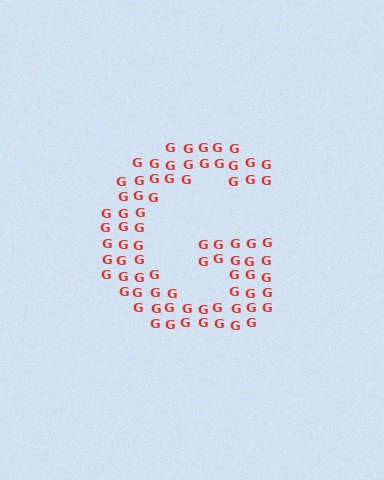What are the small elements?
The small elements are letter G's.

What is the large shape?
The large shape is the letter G.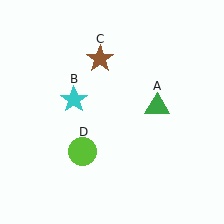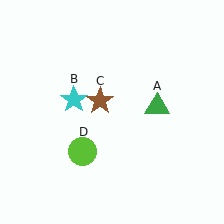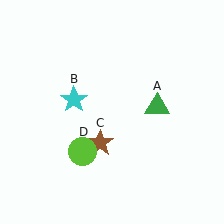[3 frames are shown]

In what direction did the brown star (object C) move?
The brown star (object C) moved down.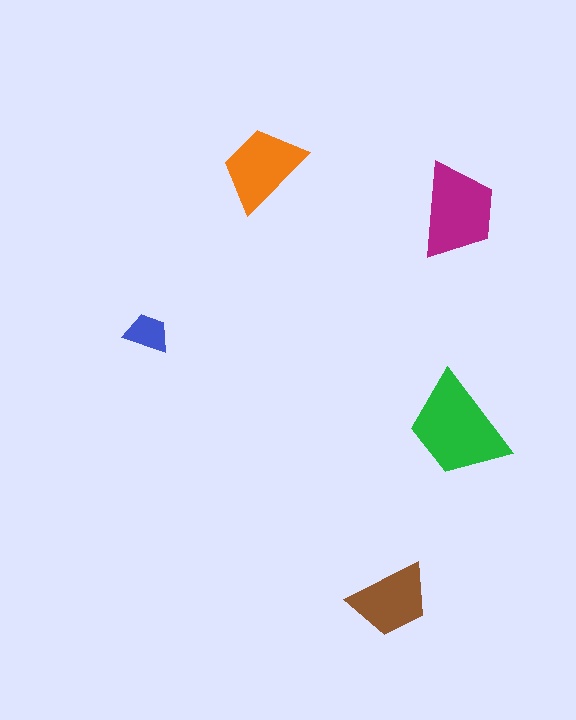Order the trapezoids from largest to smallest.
the green one, the magenta one, the orange one, the brown one, the blue one.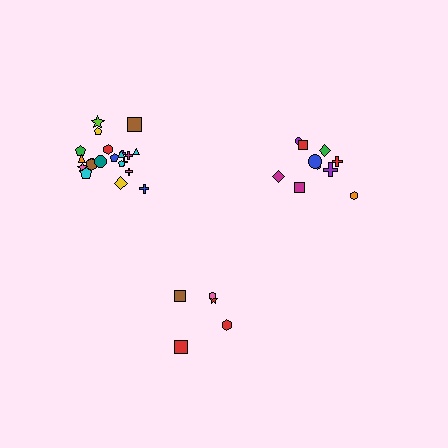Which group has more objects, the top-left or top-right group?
The top-left group.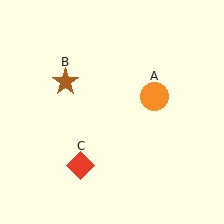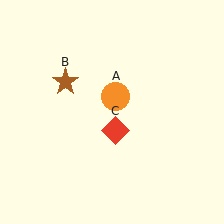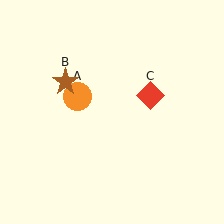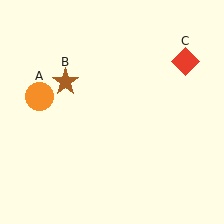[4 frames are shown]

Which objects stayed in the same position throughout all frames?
Brown star (object B) remained stationary.